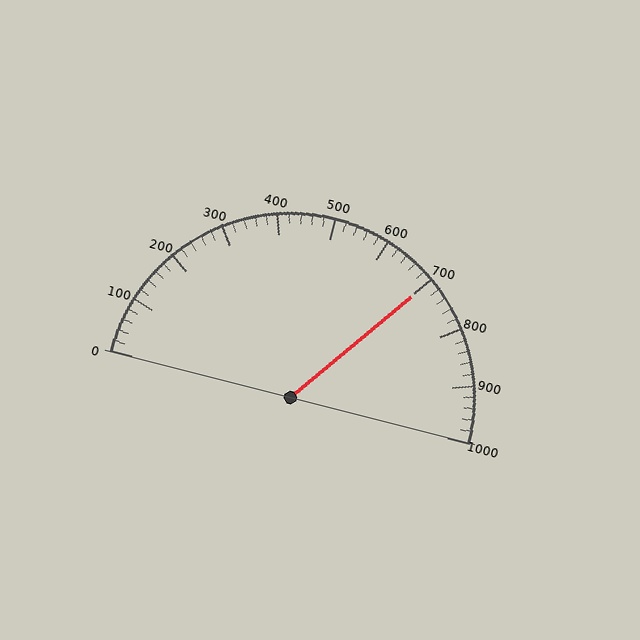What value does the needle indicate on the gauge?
The needle indicates approximately 700.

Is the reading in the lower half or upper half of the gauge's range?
The reading is in the upper half of the range (0 to 1000).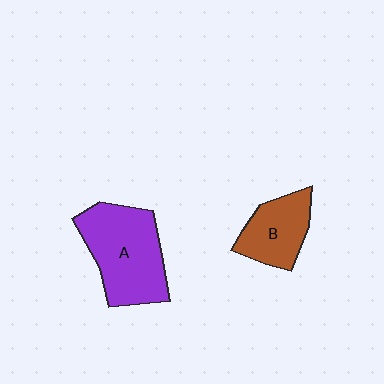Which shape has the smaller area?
Shape B (brown).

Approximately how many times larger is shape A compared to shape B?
Approximately 1.6 times.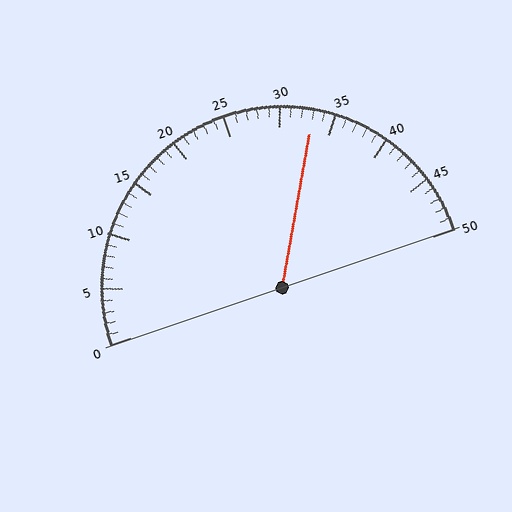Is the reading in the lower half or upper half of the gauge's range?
The reading is in the upper half of the range (0 to 50).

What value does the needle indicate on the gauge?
The needle indicates approximately 33.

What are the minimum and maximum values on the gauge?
The gauge ranges from 0 to 50.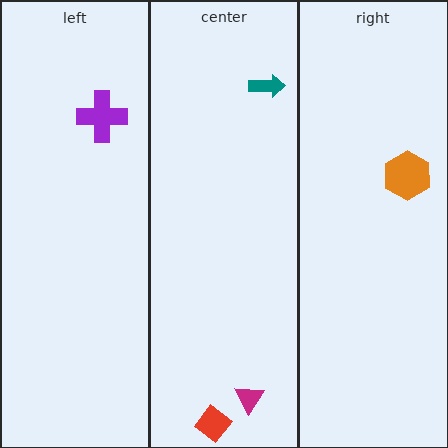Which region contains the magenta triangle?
The center region.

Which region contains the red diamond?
The center region.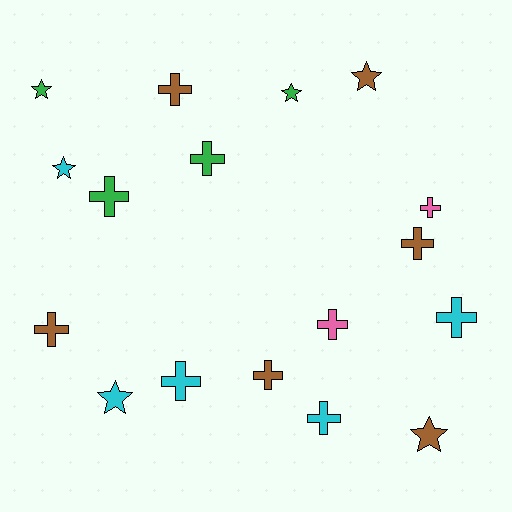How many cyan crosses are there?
There are 3 cyan crosses.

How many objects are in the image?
There are 17 objects.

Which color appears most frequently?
Brown, with 6 objects.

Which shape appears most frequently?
Cross, with 11 objects.